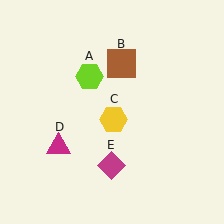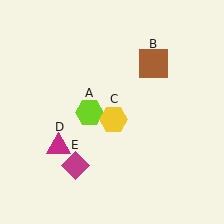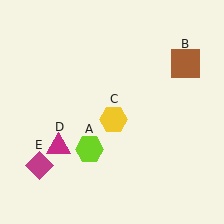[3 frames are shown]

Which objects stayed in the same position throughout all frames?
Yellow hexagon (object C) and magenta triangle (object D) remained stationary.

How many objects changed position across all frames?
3 objects changed position: lime hexagon (object A), brown square (object B), magenta diamond (object E).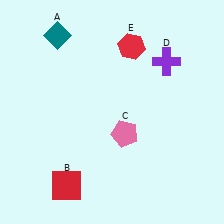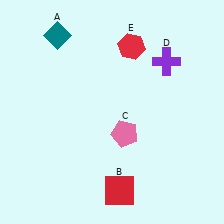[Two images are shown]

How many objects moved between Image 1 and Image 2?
1 object moved between the two images.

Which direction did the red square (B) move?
The red square (B) moved right.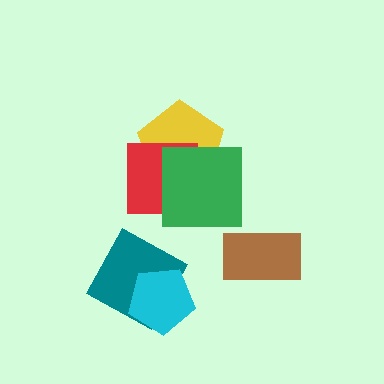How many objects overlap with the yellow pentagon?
2 objects overlap with the yellow pentagon.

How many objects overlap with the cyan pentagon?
1 object overlaps with the cyan pentagon.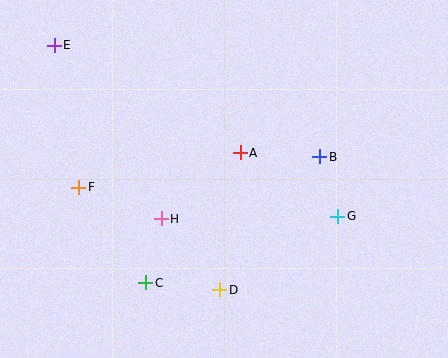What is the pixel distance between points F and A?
The distance between F and A is 165 pixels.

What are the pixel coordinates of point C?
Point C is at (146, 283).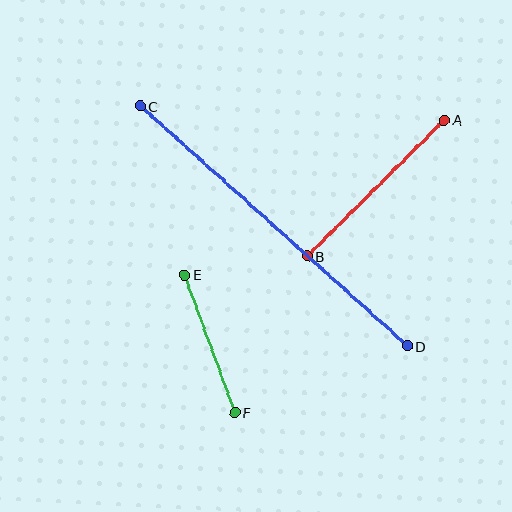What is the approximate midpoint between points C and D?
The midpoint is at approximately (274, 226) pixels.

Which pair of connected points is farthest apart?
Points C and D are farthest apart.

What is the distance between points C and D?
The distance is approximately 359 pixels.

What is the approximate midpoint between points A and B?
The midpoint is at approximately (376, 188) pixels.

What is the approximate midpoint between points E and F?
The midpoint is at approximately (210, 344) pixels.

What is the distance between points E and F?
The distance is approximately 146 pixels.